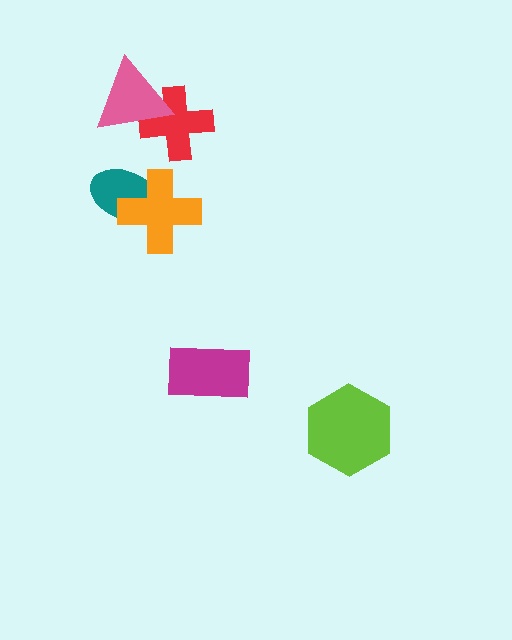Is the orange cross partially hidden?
No, no other shape covers it.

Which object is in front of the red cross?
The pink triangle is in front of the red cross.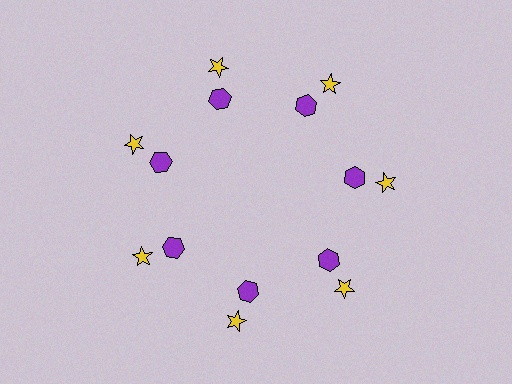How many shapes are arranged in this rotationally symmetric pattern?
There are 14 shapes, arranged in 7 groups of 2.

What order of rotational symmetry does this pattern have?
This pattern has 7-fold rotational symmetry.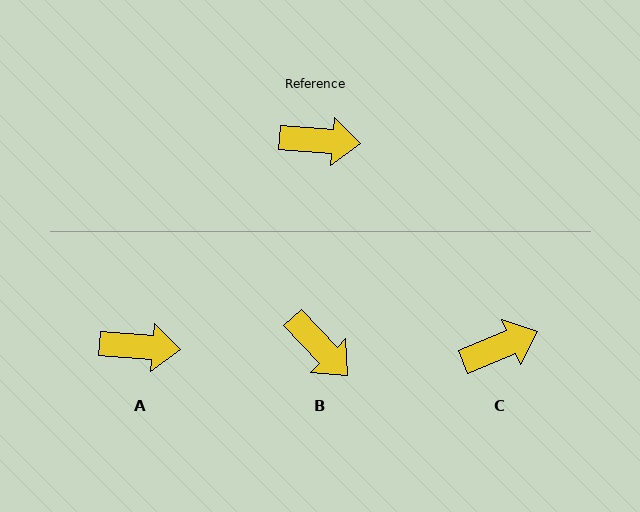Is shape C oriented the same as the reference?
No, it is off by about 27 degrees.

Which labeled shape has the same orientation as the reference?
A.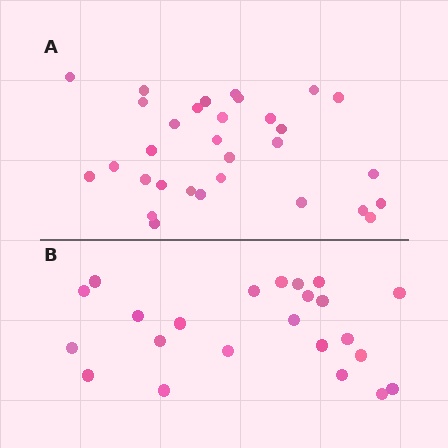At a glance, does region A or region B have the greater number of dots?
Region A (the top region) has more dots.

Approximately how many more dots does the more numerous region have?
Region A has roughly 8 or so more dots than region B.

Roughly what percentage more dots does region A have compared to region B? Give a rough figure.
About 35% more.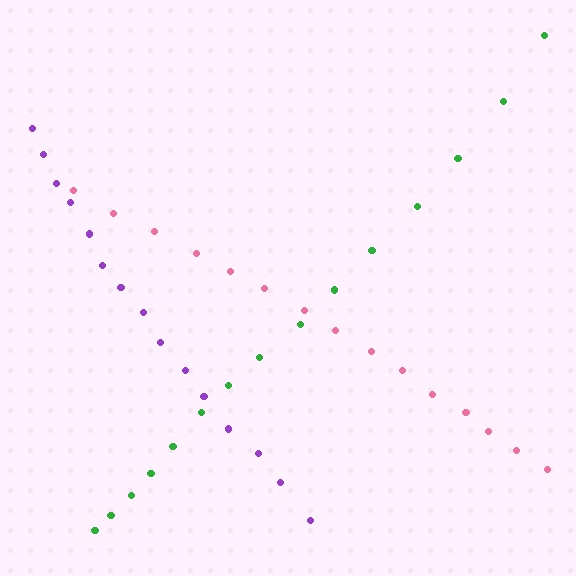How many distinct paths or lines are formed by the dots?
There are 3 distinct paths.